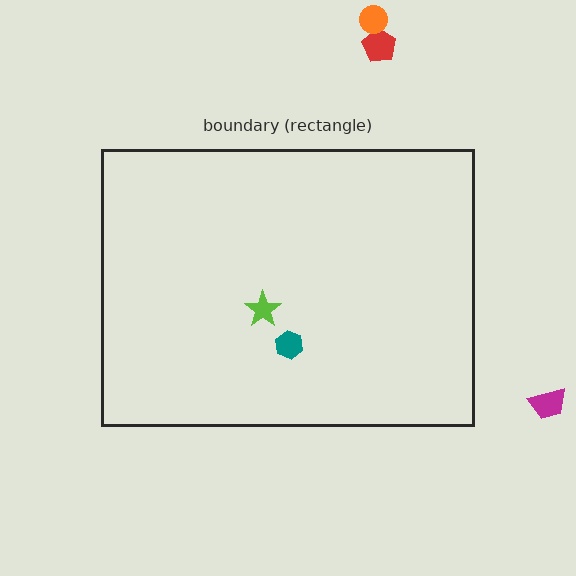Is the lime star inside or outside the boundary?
Inside.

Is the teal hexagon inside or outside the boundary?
Inside.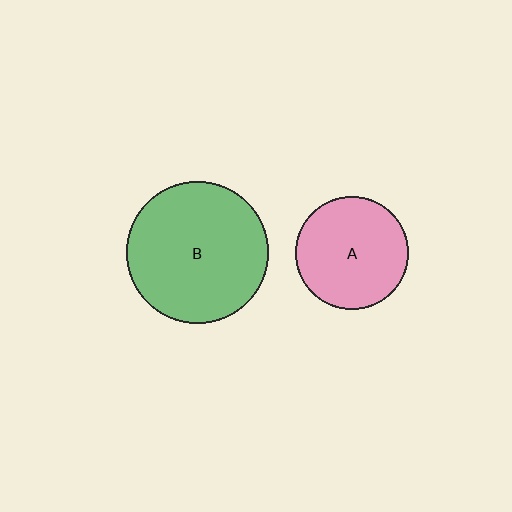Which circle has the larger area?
Circle B (green).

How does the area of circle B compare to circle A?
Approximately 1.6 times.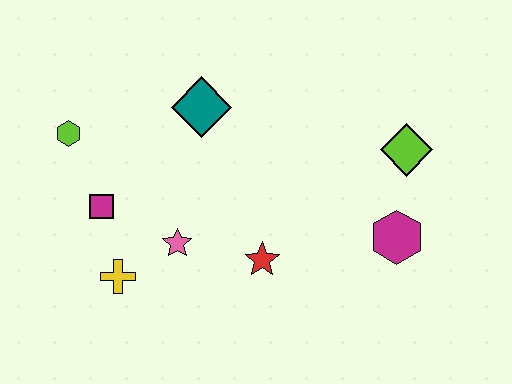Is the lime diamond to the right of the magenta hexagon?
Yes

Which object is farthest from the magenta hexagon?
The lime hexagon is farthest from the magenta hexagon.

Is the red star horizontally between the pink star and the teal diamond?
No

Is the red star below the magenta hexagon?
Yes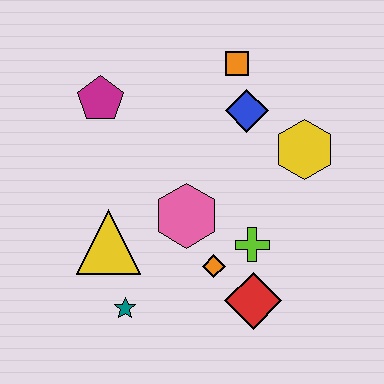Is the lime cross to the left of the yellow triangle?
No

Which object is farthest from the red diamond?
The magenta pentagon is farthest from the red diamond.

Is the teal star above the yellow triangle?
No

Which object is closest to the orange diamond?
The lime cross is closest to the orange diamond.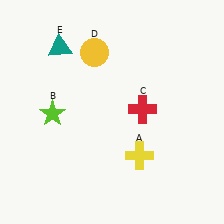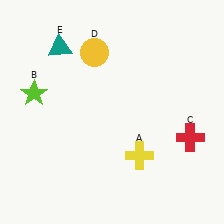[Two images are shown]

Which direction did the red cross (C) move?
The red cross (C) moved right.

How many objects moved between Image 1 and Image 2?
2 objects moved between the two images.